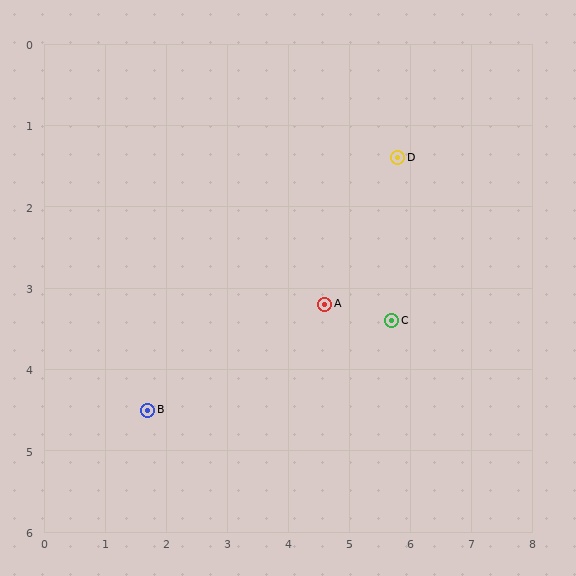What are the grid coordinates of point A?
Point A is at approximately (4.6, 3.2).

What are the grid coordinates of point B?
Point B is at approximately (1.7, 4.5).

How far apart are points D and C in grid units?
Points D and C are about 2.0 grid units apart.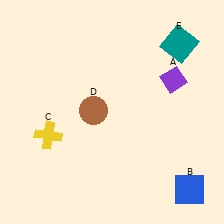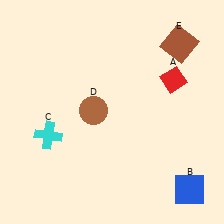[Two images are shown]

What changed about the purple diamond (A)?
In Image 1, A is purple. In Image 2, it changed to red.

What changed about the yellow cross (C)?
In Image 1, C is yellow. In Image 2, it changed to cyan.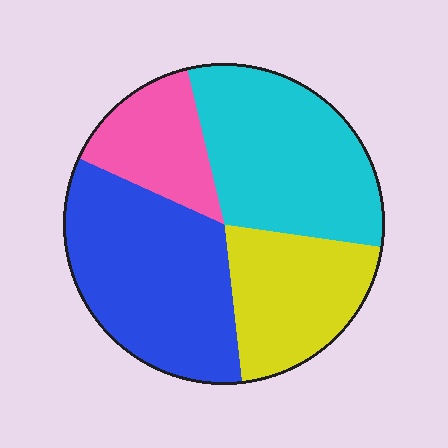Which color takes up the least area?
Pink, at roughly 15%.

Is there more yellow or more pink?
Yellow.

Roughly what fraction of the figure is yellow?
Yellow takes up about one fifth (1/5) of the figure.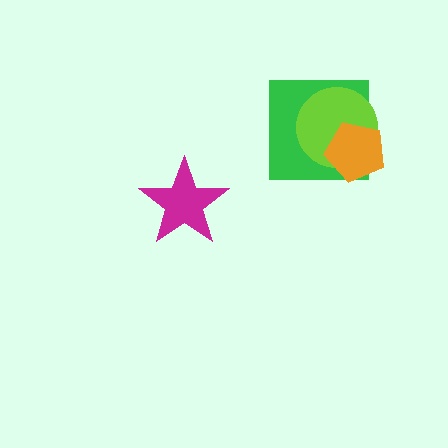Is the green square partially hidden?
Yes, it is partially covered by another shape.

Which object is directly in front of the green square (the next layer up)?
The lime circle is directly in front of the green square.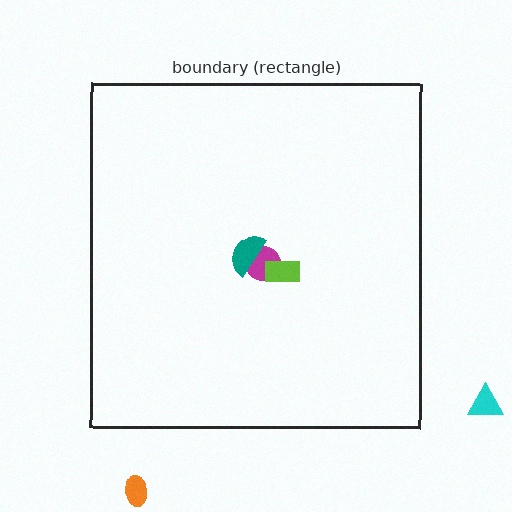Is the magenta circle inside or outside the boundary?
Inside.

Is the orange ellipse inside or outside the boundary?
Outside.